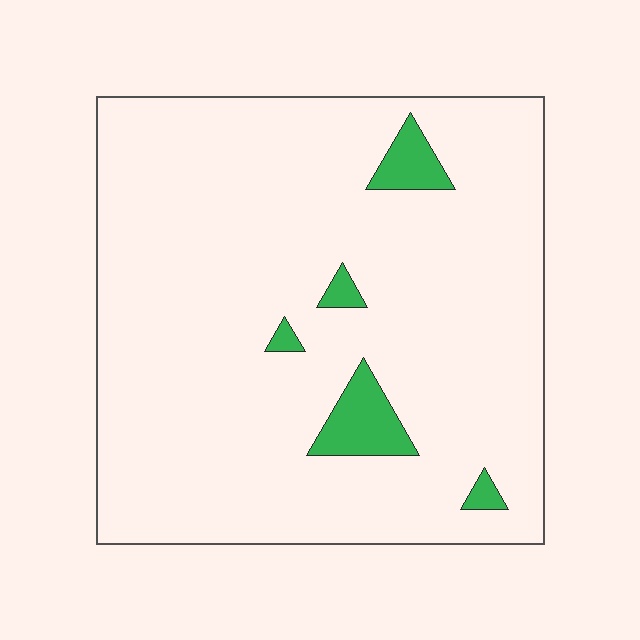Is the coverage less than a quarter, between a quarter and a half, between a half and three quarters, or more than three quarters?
Less than a quarter.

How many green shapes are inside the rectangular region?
5.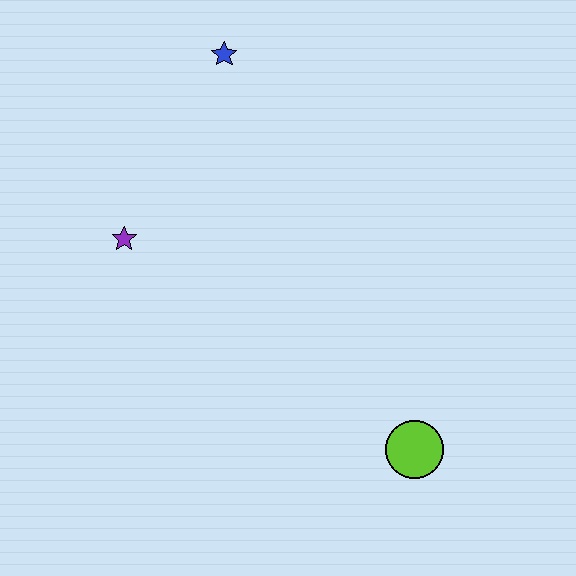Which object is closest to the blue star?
The purple star is closest to the blue star.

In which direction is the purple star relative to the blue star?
The purple star is below the blue star.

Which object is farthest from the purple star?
The lime circle is farthest from the purple star.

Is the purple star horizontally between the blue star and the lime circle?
No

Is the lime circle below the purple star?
Yes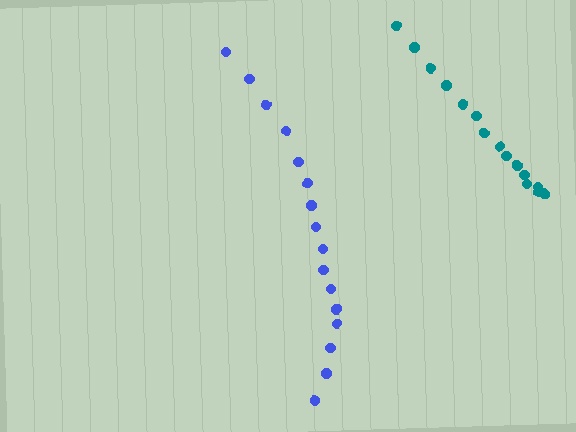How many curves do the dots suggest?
There are 2 distinct paths.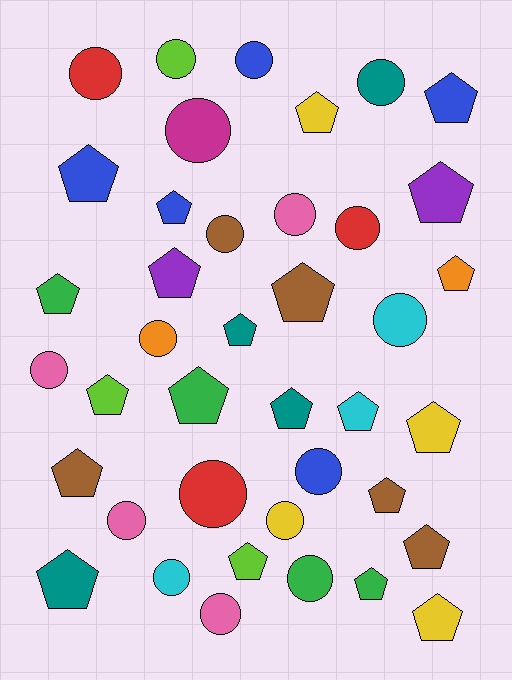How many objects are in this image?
There are 40 objects.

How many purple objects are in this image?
There are 2 purple objects.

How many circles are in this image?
There are 18 circles.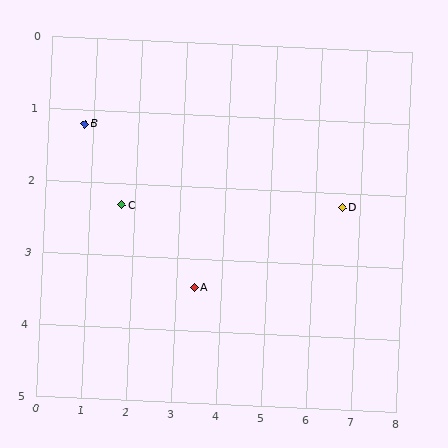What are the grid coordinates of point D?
Point D is at approximately (6.6, 2.2).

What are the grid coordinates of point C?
Point C is at approximately (1.7, 2.3).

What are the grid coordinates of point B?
Point B is at approximately (0.8, 1.2).